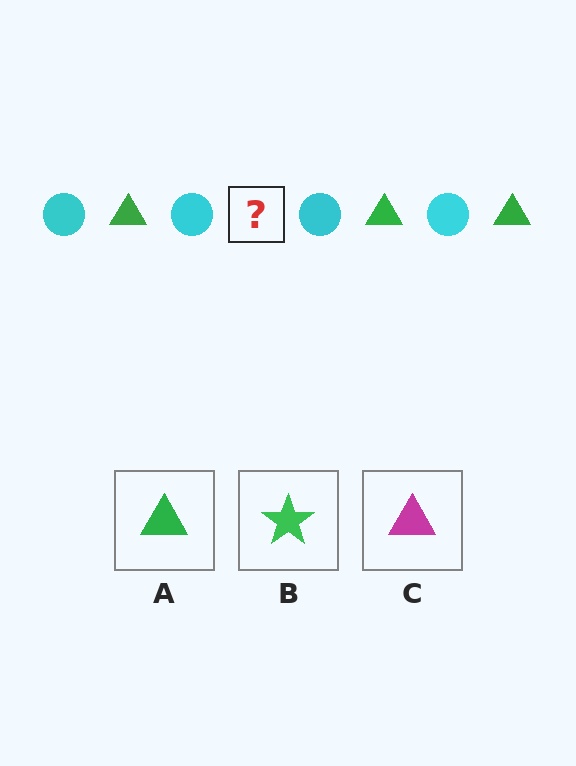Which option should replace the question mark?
Option A.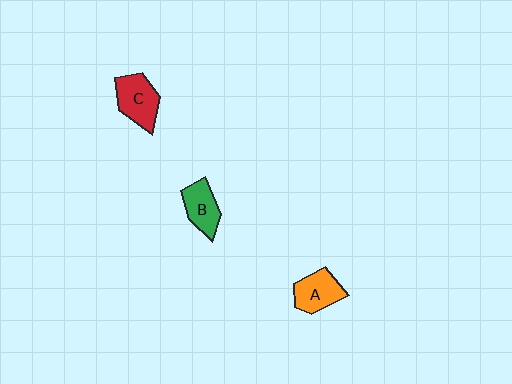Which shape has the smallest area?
Shape B (green).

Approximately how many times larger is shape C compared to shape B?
Approximately 1.2 times.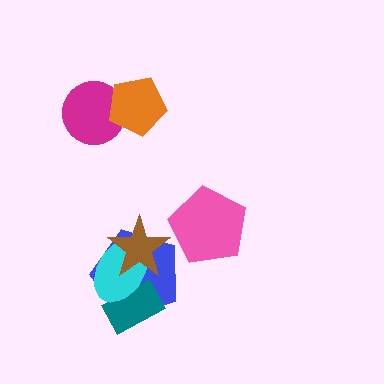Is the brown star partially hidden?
No, no other shape covers it.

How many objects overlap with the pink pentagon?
0 objects overlap with the pink pentagon.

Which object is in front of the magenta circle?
The orange pentagon is in front of the magenta circle.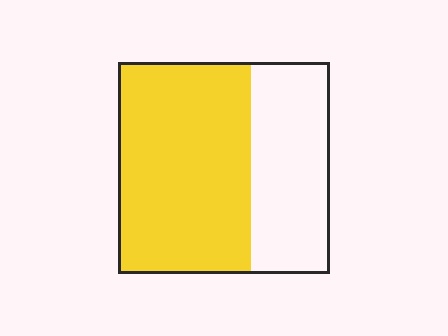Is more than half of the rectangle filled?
Yes.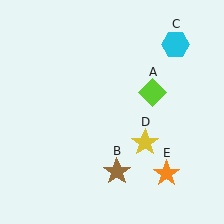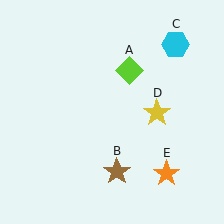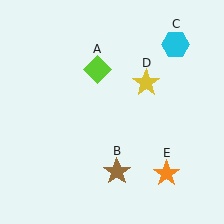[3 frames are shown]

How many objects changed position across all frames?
2 objects changed position: lime diamond (object A), yellow star (object D).